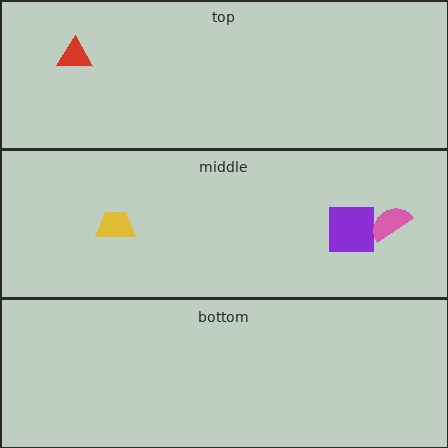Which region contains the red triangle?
The top region.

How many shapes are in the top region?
1.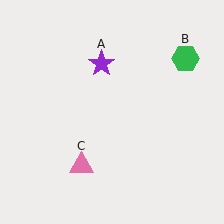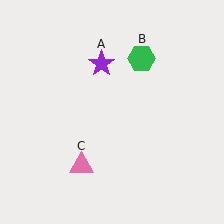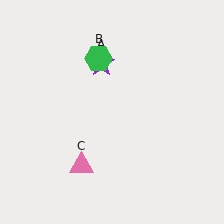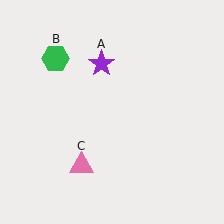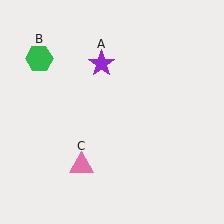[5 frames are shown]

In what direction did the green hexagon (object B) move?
The green hexagon (object B) moved left.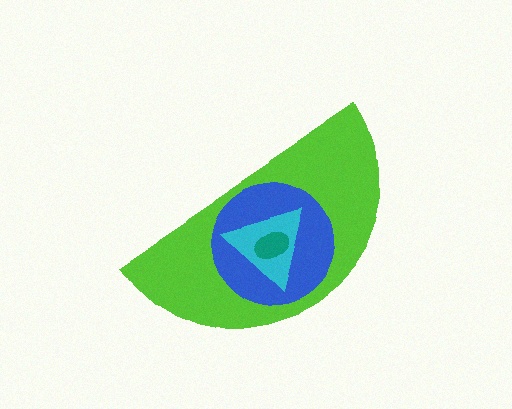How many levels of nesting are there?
4.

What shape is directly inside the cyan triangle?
The teal ellipse.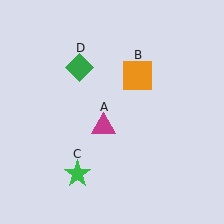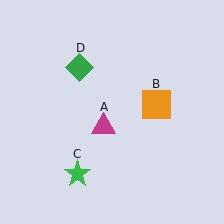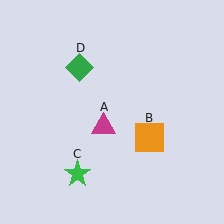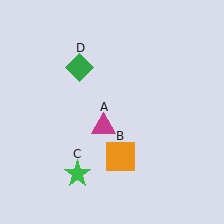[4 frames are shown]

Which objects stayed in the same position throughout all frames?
Magenta triangle (object A) and green star (object C) and green diamond (object D) remained stationary.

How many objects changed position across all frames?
1 object changed position: orange square (object B).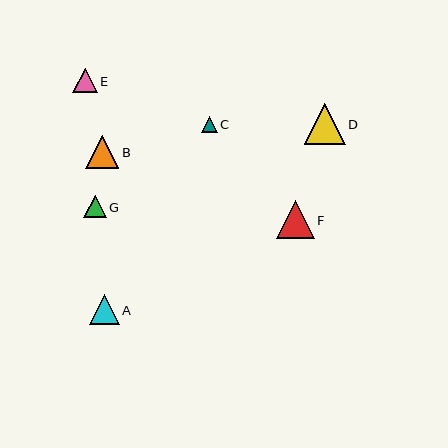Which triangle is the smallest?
Triangle C is the smallest with a size of approximately 16 pixels.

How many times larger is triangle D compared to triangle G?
Triangle D is approximately 1.8 times the size of triangle G.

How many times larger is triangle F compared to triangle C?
Triangle F is approximately 2.4 times the size of triangle C.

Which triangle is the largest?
Triangle D is the largest with a size of approximately 41 pixels.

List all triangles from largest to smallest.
From largest to smallest: D, F, B, A, E, G, C.